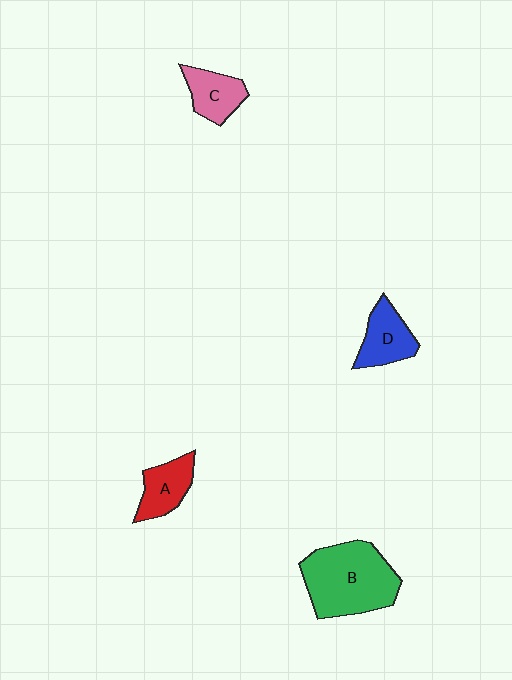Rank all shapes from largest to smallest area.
From largest to smallest: B (green), D (blue), A (red), C (pink).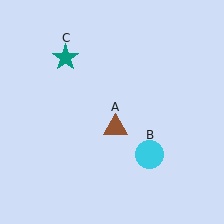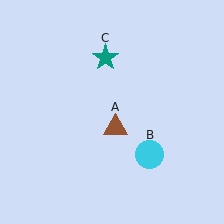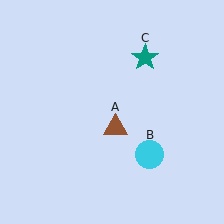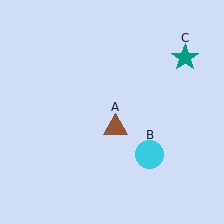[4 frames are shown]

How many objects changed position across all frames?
1 object changed position: teal star (object C).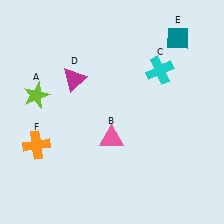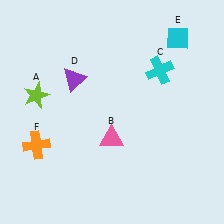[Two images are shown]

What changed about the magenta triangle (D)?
In Image 1, D is magenta. In Image 2, it changed to purple.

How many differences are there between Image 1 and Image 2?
There are 2 differences between the two images.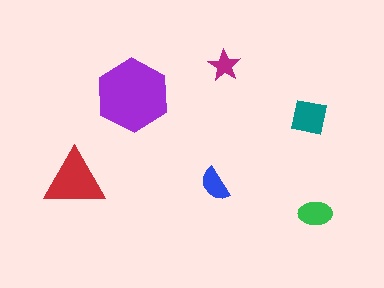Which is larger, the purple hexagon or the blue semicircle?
The purple hexagon.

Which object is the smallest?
The magenta star.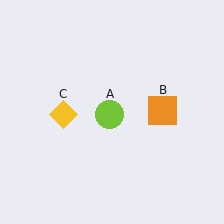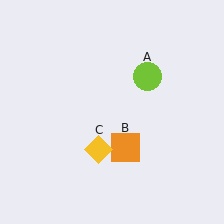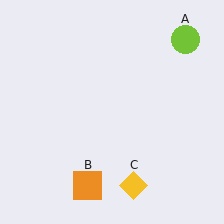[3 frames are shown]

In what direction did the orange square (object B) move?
The orange square (object B) moved down and to the left.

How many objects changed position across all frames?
3 objects changed position: lime circle (object A), orange square (object B), yellow diamond (object C).